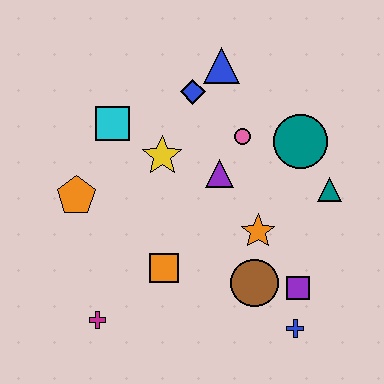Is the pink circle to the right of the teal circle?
No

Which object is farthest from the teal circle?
The magenta cross is farthest from the teal circle.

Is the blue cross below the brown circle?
Yes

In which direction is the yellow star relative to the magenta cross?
The yellow star is above the magenta cross.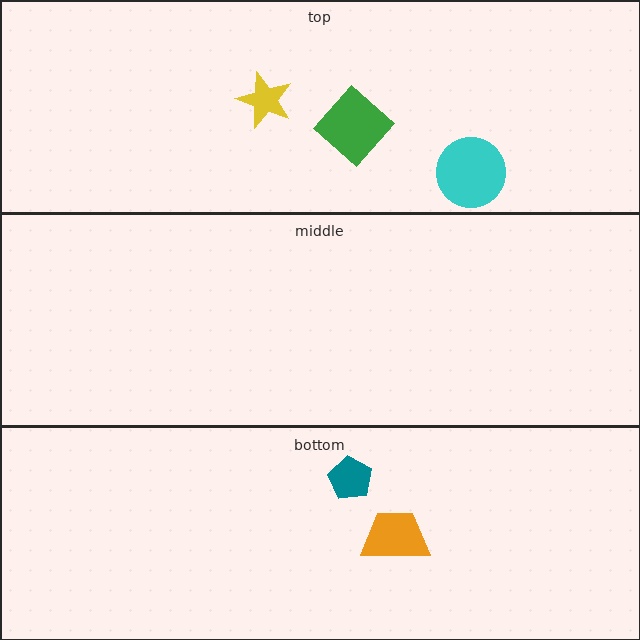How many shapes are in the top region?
3.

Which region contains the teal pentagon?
The bottom region.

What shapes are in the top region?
The yellow star, the green diamond, the cyan circle.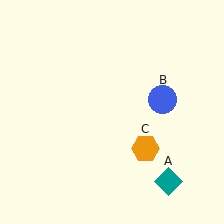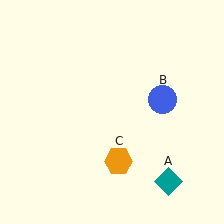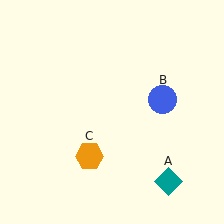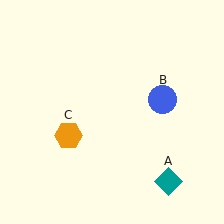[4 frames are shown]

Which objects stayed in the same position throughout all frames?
Teal diamond (object A) and blue circle (object B) remained stationary.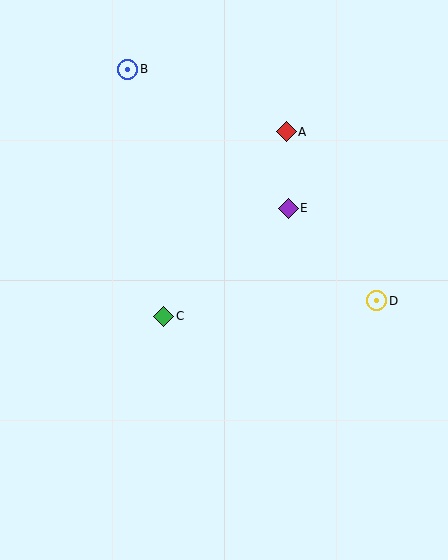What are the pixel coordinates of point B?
Point B is at (128, 69).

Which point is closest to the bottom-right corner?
Point D is closest to the bottom-right corner.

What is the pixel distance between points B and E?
The distance between B and E is 212 pixels.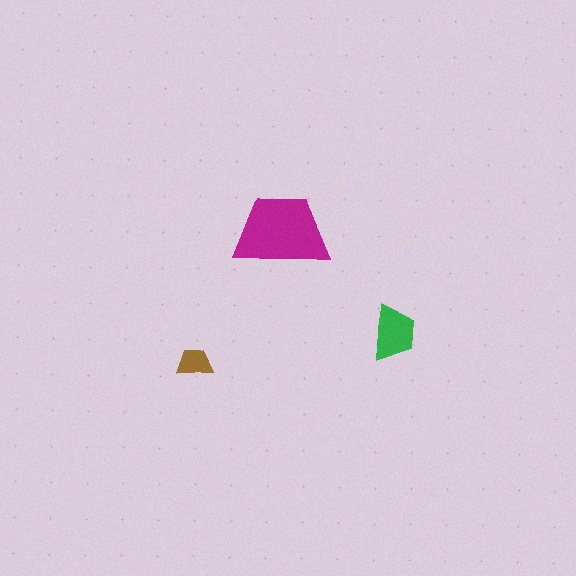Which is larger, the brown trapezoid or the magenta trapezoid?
The magenta one.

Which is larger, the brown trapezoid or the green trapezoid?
The green one.